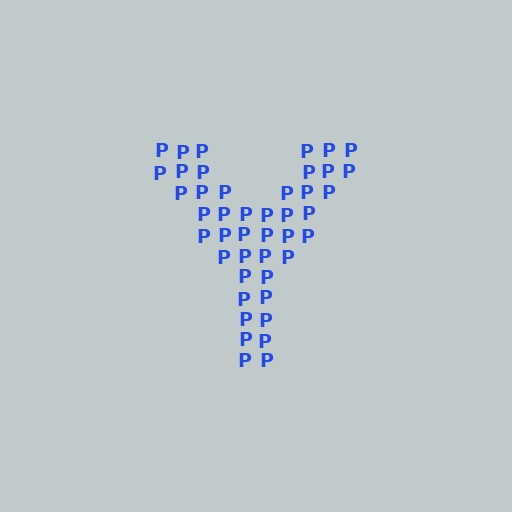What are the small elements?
The small elements are letter P's.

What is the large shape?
The large shape is the letter Y.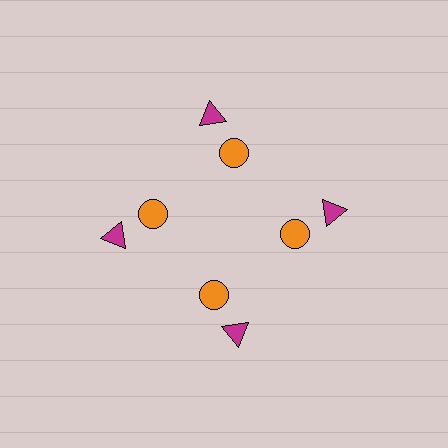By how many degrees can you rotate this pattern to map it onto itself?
The pattern maps onto itself every 90 degrees of rotation.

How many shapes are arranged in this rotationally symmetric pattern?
There are 8 shapes, arranged in 4 groups of 2.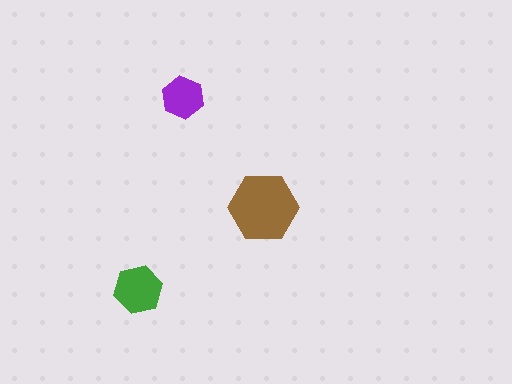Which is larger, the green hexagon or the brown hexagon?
The brown one.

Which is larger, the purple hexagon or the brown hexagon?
The brown one.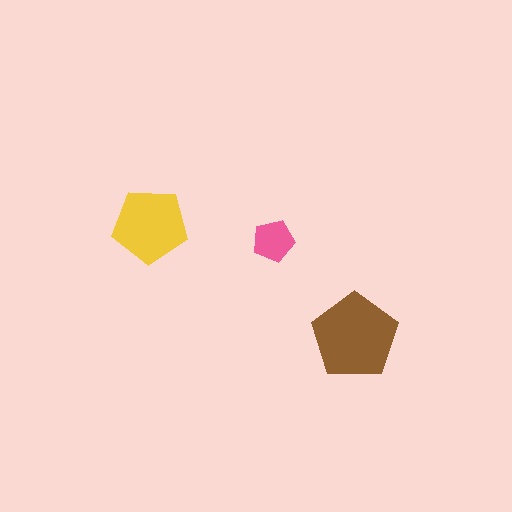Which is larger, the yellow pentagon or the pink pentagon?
The yellow one.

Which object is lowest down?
The brown pentagon is bottommost.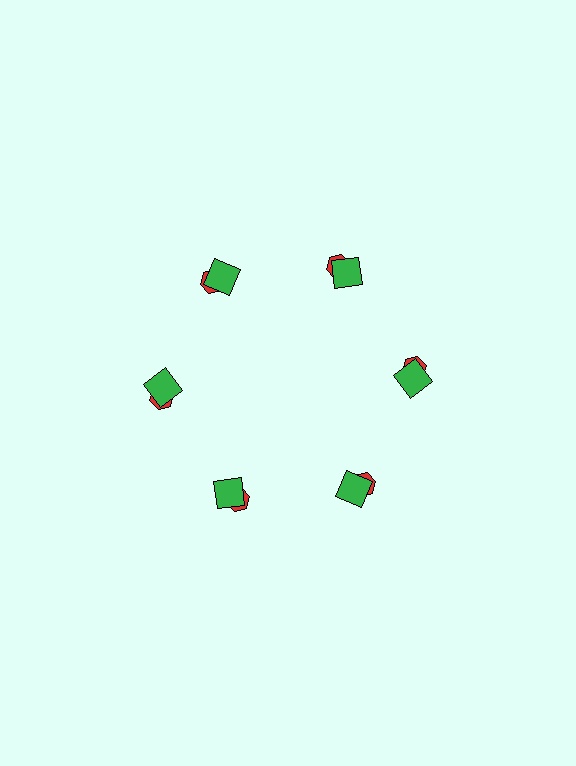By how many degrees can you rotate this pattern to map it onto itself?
The pattern maps onto itself every 60 degrees of rotation.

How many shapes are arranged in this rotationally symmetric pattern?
There are 12 shapes, arranged in 6 groups of 2.